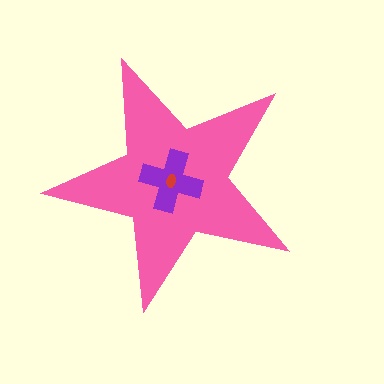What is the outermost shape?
The pink star.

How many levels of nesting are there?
3.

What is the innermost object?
The red ellipse.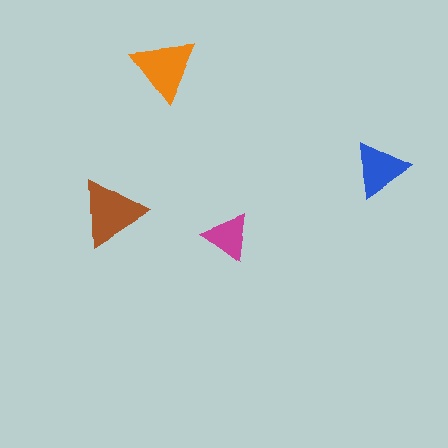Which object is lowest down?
The magenta triangle is bottommost.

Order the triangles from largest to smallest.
the brown one, the orange one, the blue one, the magenta one.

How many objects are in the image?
There are 4 objects in the image.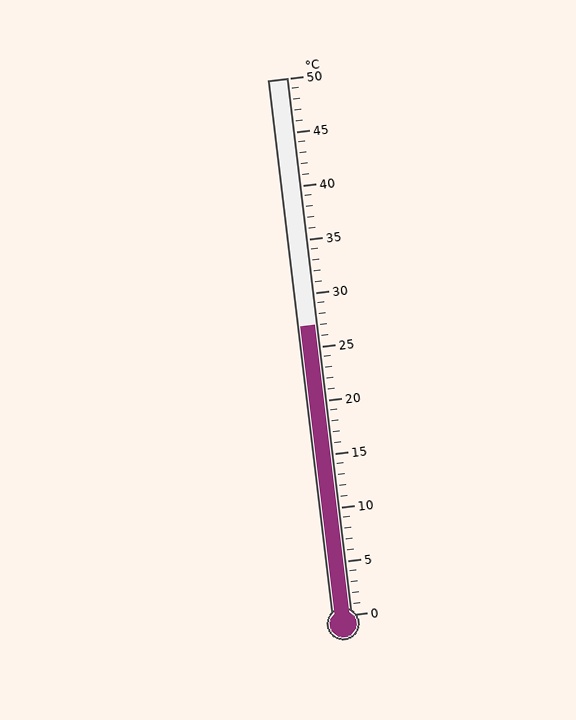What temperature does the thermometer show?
The thermometer shows approximately 27°C.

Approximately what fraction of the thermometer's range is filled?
The thermometer is filled to approximately 55% of its range.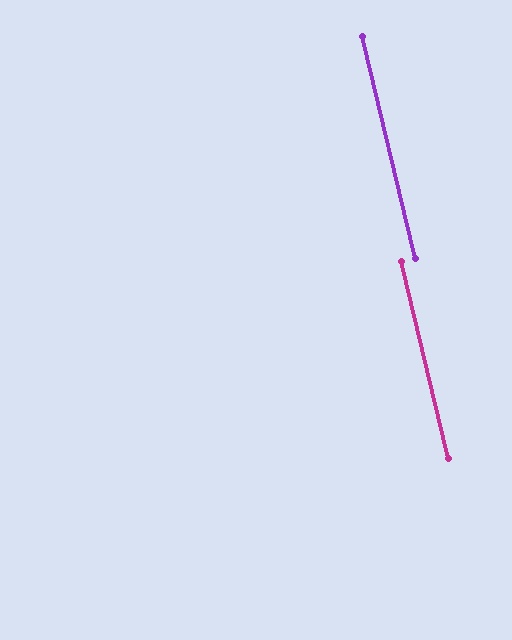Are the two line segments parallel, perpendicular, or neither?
Parallel — their directions differ by only 0.0°.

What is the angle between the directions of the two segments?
Approximately 0 degrees.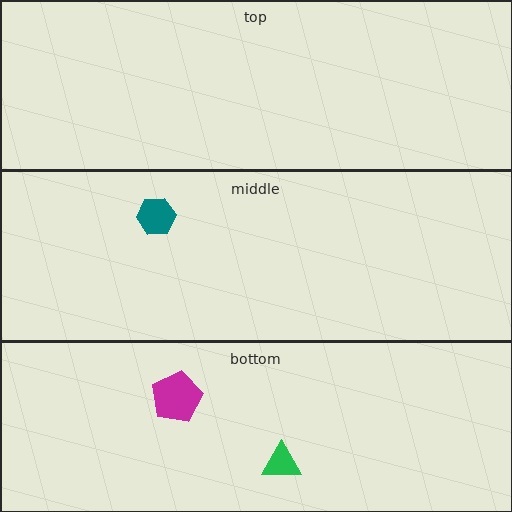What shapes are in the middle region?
The teal hexagon.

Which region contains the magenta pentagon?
The bottom region.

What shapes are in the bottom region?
The magenta pentagon, the green triangle.